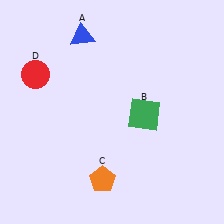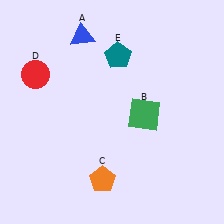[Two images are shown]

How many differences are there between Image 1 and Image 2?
There is 1 difference between the two images.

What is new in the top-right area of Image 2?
A teal pentagon (E) was added in the top-right area of Image 2.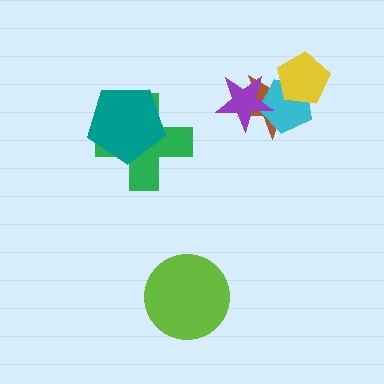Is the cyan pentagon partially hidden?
Yes, it is partially covered by another shape.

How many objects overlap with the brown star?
3 objects overlap with the brown star.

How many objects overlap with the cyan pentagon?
3 objects overlap with the cyan pentagon.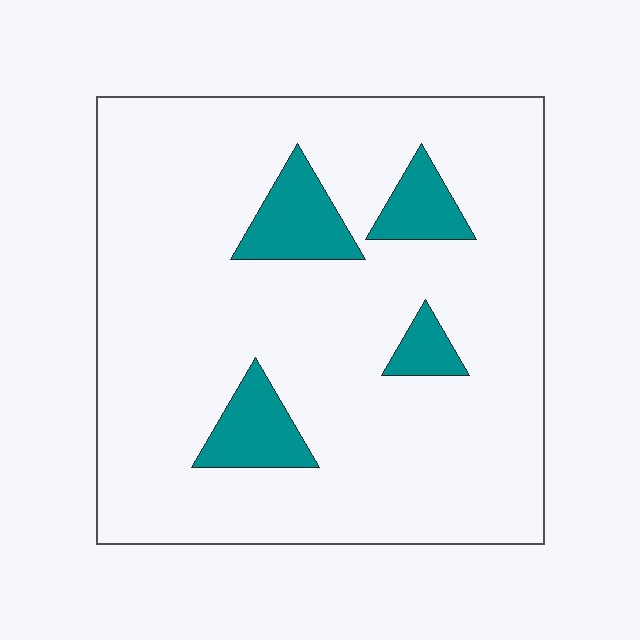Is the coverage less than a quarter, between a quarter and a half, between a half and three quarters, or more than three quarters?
Less than a quarter.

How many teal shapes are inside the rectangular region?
4.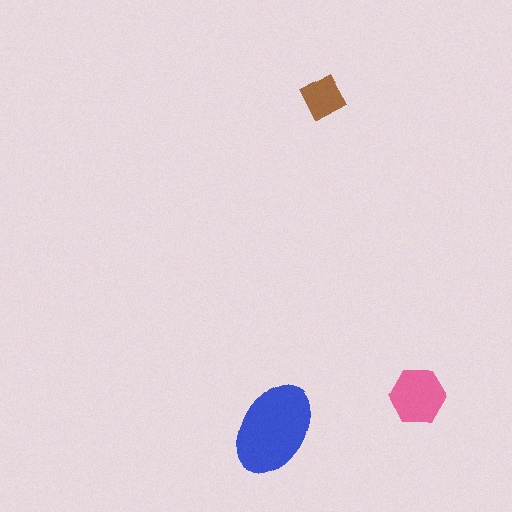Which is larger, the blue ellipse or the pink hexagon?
The blue ellipse.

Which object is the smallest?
The brown diamond.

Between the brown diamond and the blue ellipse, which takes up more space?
The blue ellipse.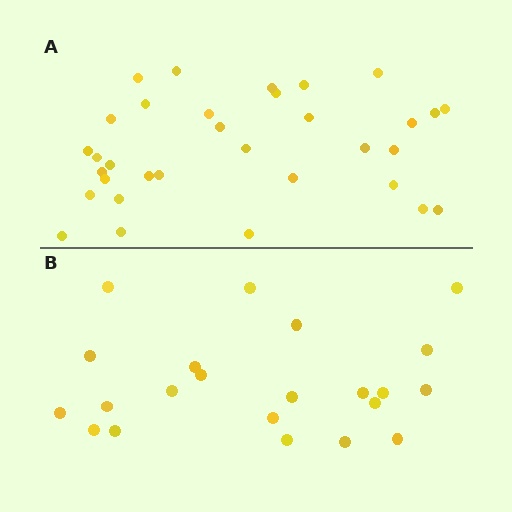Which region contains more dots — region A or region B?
Region A (the top region) has more dots.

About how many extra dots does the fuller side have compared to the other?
Region A has roughly 12 or so more dots than region B.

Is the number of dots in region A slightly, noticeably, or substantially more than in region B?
Region A has substantially more. The ratio is roughly 1.5 to 1.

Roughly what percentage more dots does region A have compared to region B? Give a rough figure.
About 50% more.